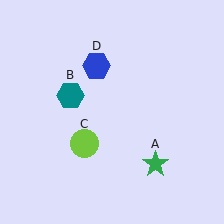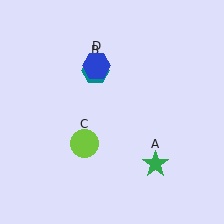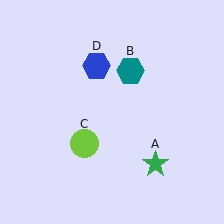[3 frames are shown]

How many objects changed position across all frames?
1 object changed position: teal hexagon (object B).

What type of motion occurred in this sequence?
The teal hexagon (object B) rotated clockwise around the center of the scene.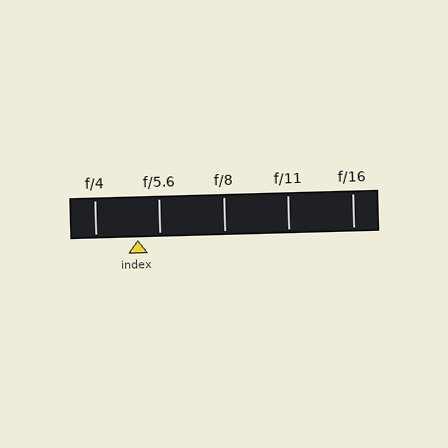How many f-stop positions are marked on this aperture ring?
There are 5 f-stop positions marked.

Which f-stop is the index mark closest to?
The index mark is closest to f/5.6.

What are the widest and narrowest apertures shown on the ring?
The widest aperture shown is f/4 and the narrowest is f/16.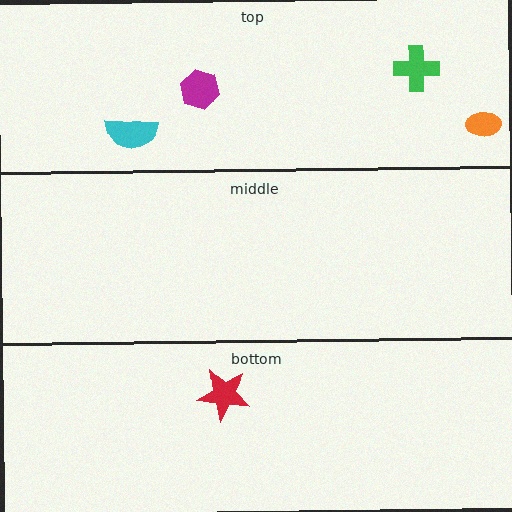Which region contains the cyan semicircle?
The top region.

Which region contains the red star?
The bottom region.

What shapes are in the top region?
The green cross, the cyan semicircle, the orange ellipse, the magenta hexagon.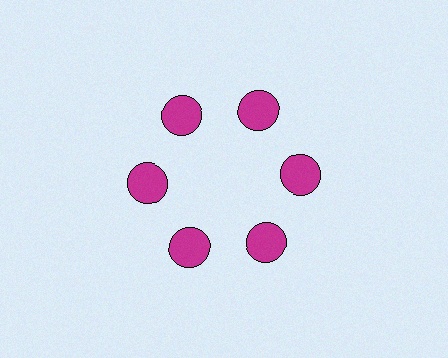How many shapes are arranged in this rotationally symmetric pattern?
There are 6 shapes, arranged in 6 groups of 1.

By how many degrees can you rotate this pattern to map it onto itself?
The pattern maps onto itself every 60 degrees of rotation.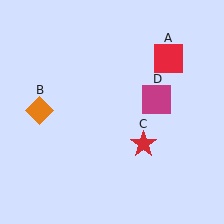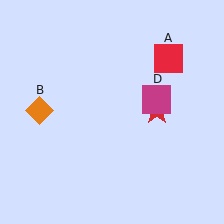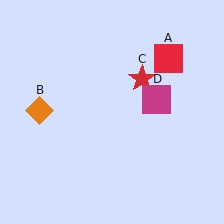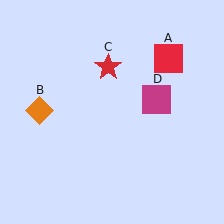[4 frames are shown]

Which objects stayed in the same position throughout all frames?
Red square (object A) and orange diamond (object B) and magenta square (object D) remained stationary.